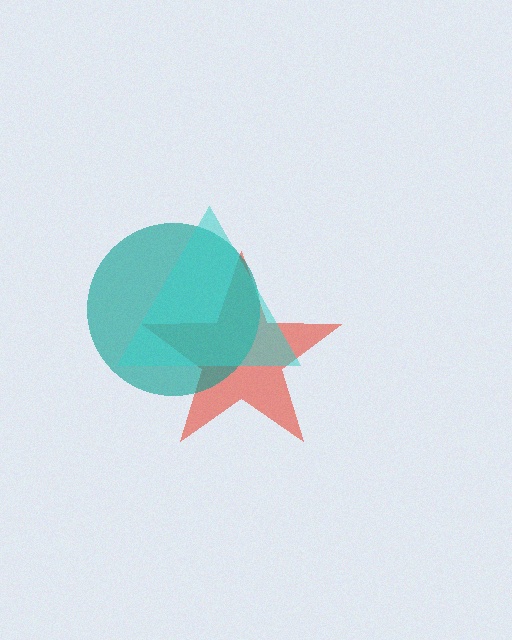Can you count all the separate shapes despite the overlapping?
Yes, there are 3 separate shapes.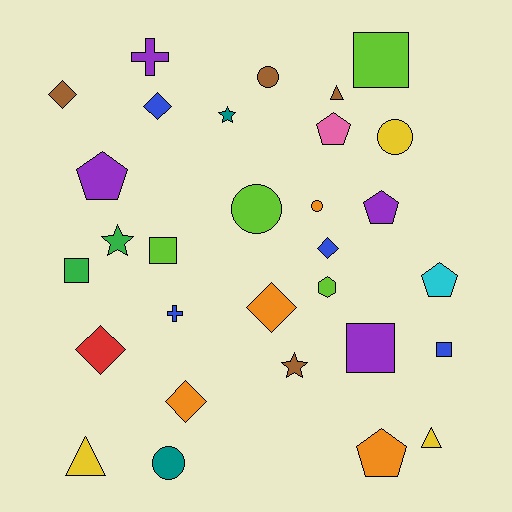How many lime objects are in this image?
There are 4 lime objects.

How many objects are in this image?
There are 30 objects.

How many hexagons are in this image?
There is 1 hexagon.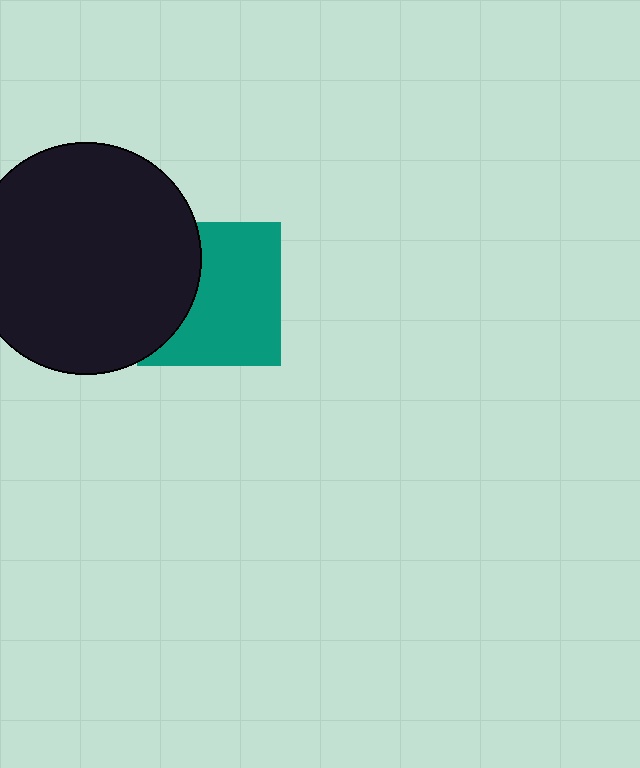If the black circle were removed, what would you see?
You would see the complete teal square.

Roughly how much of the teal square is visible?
Most of it is visible (roughly 66%).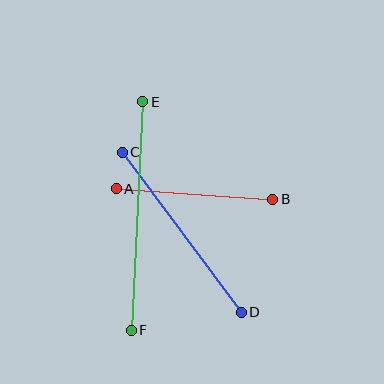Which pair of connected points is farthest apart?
Points E and F are farthest apart.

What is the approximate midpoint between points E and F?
The midpoint is at approximately (137, 216) pixels.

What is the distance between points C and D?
The distance is approximately 200 pixels.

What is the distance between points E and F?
The distance is approximately 229 pixels.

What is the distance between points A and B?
The distance is approximately 157 pixels.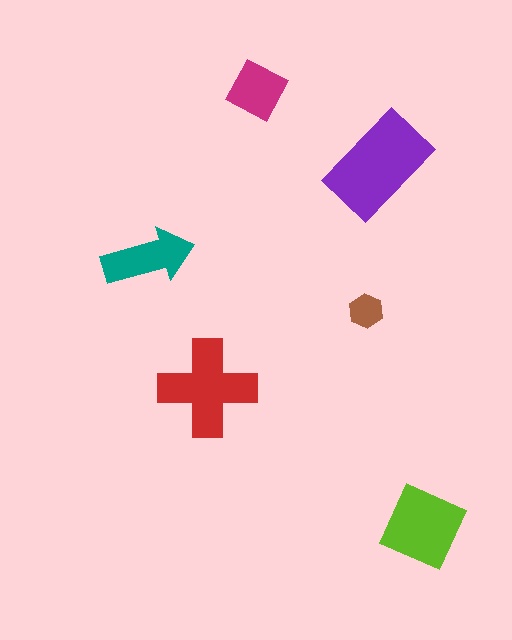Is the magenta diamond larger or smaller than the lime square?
Smaller.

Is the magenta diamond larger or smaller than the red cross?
Smaller.